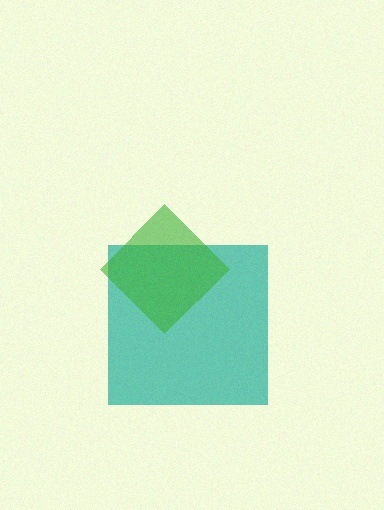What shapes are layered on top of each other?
The layered shapes are: a teal square, a green diamond.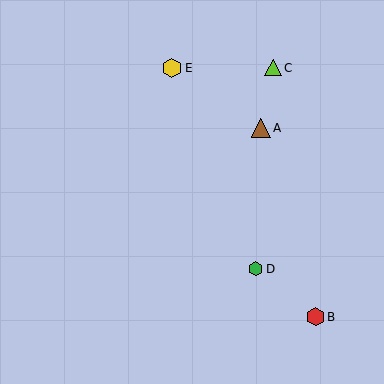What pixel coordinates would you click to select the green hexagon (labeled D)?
Click at (256, 269) to select the green hexagon D.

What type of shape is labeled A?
Shape A is a brown triangle.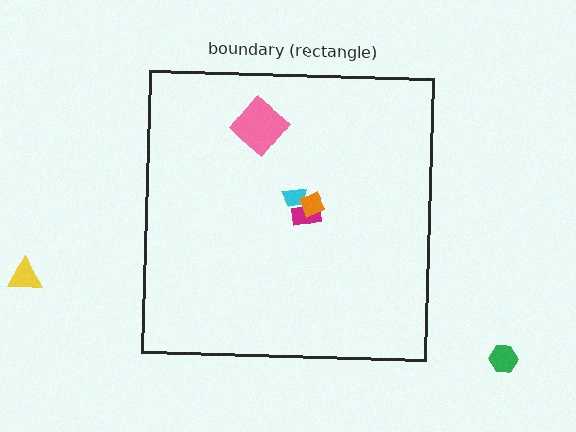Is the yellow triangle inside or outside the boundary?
Outside.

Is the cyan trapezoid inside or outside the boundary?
Inside.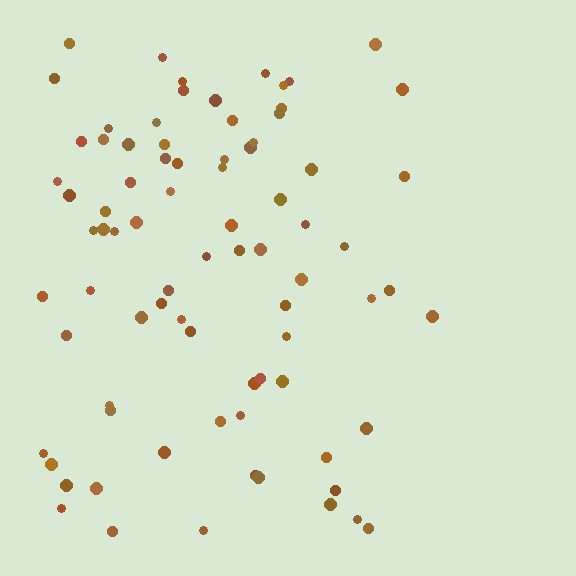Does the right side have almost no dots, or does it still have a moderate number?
Still a moderate number, just noticeably fewer than the left.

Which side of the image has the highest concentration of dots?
The left.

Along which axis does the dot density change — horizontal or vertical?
Horizontal.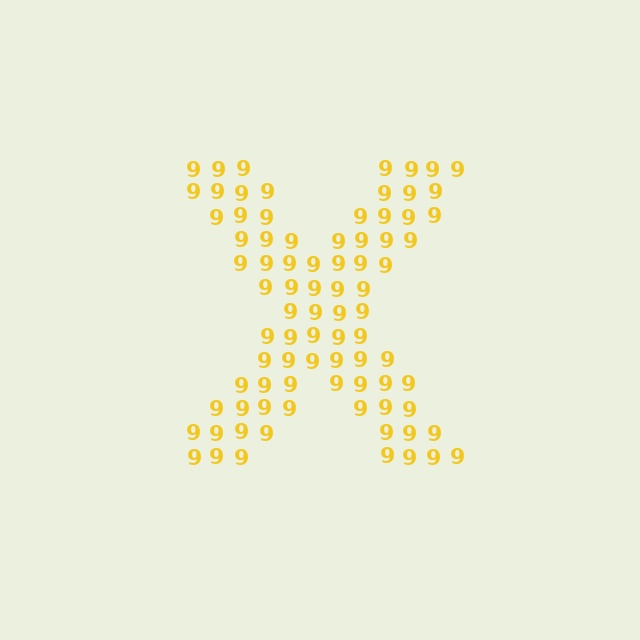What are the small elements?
The small elements are digit 9's.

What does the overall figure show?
The overall figure shows the letter X.